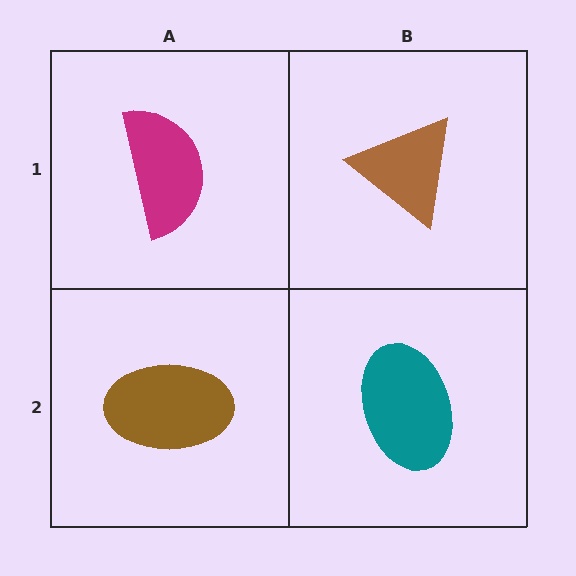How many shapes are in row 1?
2 shapes.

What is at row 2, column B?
A teal ellipse.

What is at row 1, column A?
A magenta semicircle.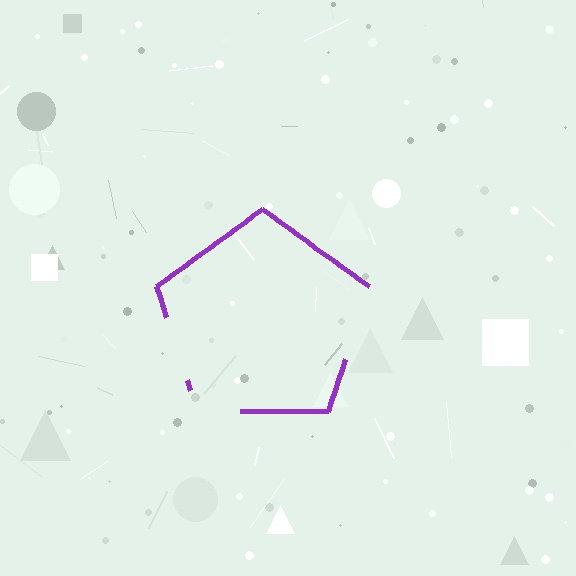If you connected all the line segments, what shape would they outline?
They would outline a pentagon.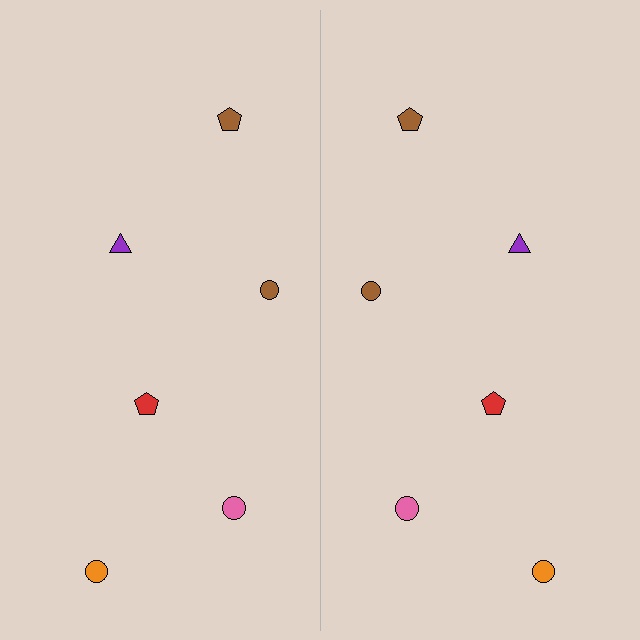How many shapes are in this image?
There are 12 shapes in this image.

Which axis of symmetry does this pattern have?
The pattern has a vertical axis of symmetry running through the center of the image.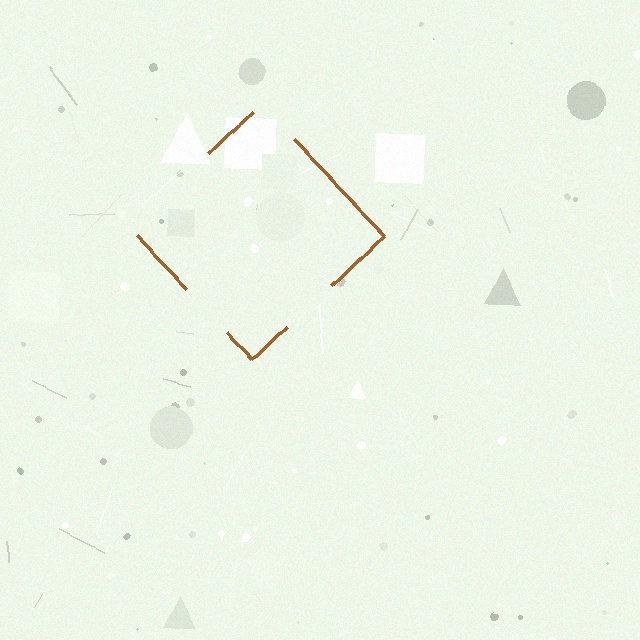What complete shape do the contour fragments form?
The contour fragments form a diamond.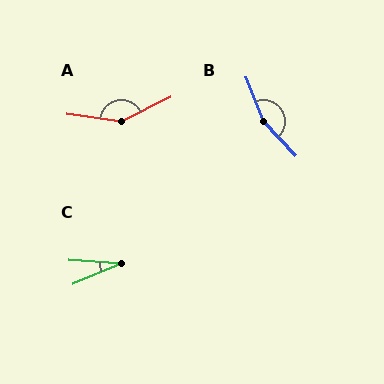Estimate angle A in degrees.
Approximately 146 degrees.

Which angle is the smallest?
C, at approximately 26 degrees.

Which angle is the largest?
B, at approximately 159 degrees.